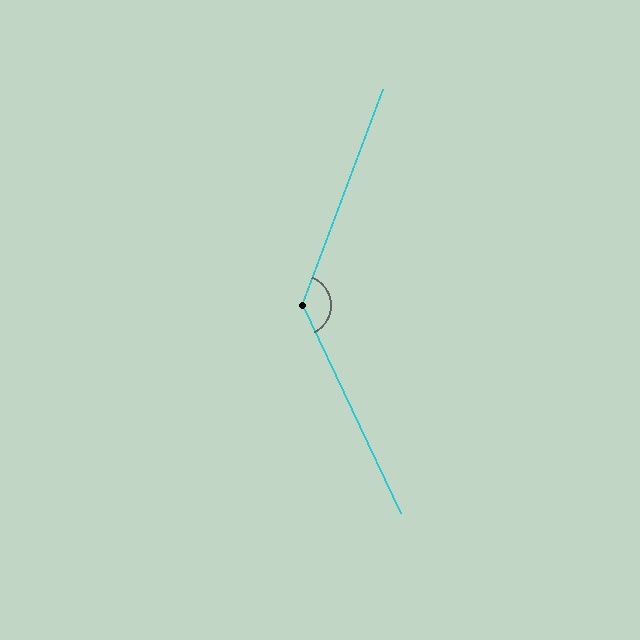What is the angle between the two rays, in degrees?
Approximately 134 degrees.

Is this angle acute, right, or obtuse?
It is obtuse.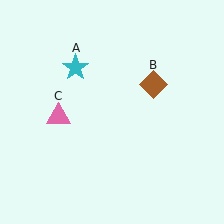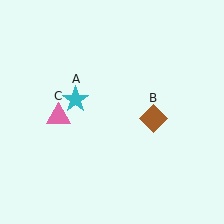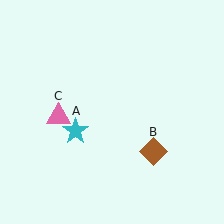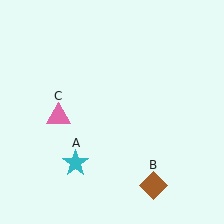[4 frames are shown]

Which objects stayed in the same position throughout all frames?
Pink triangle (object C) remained stationary.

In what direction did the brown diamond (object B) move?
The brown diamond (object B) moved down.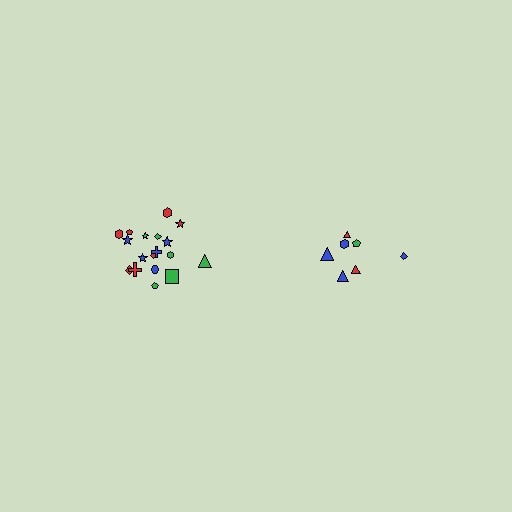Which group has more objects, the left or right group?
The left group.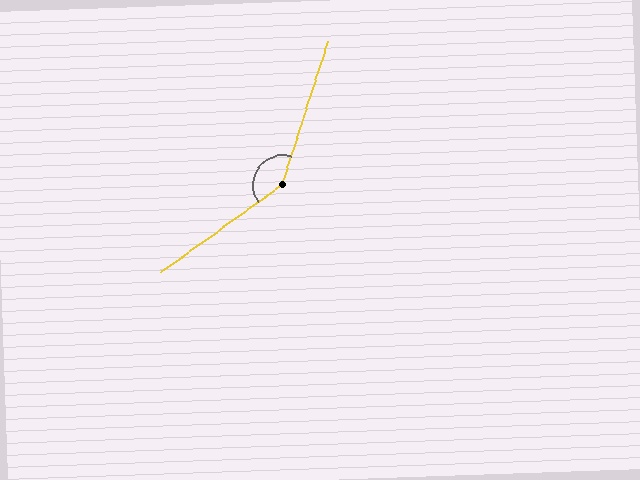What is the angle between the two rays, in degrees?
Approximately 143 degrees.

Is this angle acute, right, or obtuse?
It is obtuse.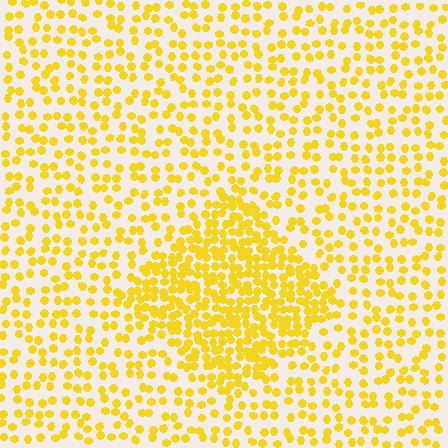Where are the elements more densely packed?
The elements are more densely packed inside the diamond boundary.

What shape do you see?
I see a diamond.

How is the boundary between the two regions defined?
The boundary is defined by a change in element density (approximately 2.2x ratio). All elements are the same color, size, and shape.